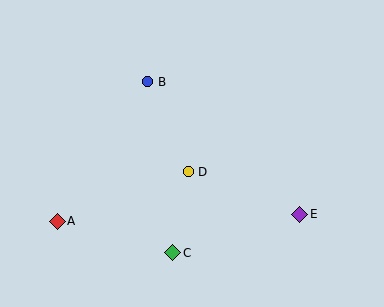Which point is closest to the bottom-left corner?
Point A is closest to the bottom-left corner.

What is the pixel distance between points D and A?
The distance between D and A is 140 pixels.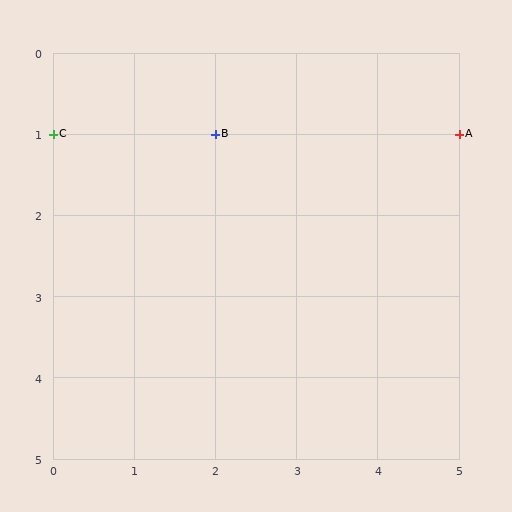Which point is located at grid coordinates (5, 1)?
Point A is at (5, 1).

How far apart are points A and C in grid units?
Points A and C are 5 columns apart.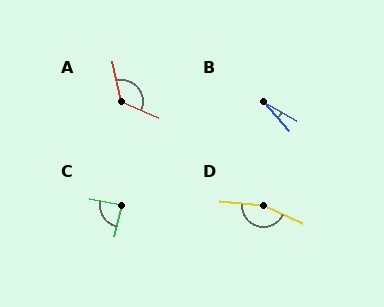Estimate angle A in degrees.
Approximately 124 degrees.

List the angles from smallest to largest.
B (19°), C (87°), A (124°), D (159°).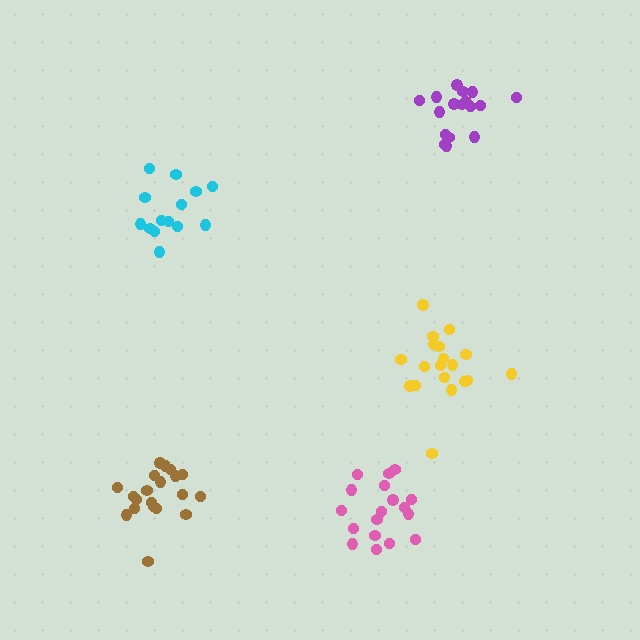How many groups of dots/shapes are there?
There are 5 groups.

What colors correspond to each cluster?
The clusters are colored: brown, yellow, cyan, purple, pink.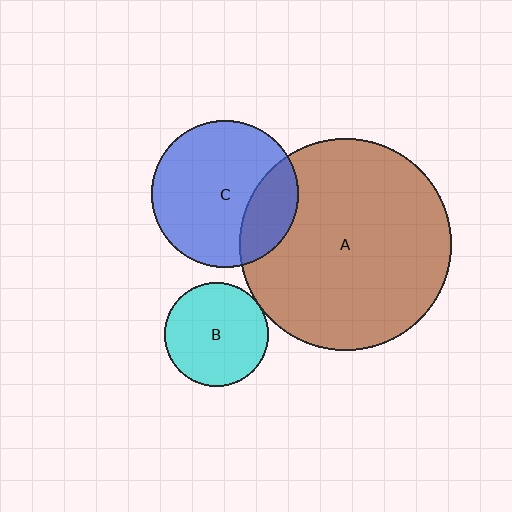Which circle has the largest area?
Circle A (brown).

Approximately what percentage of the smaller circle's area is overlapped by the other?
Approximately 25%.